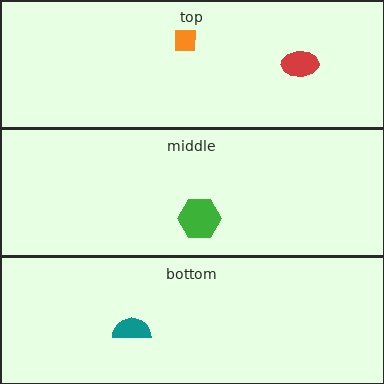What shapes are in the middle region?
The green hexagon.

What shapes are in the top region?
The red ellipse, the orange square.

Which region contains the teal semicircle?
The bottom region.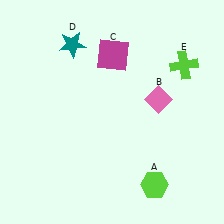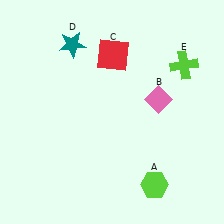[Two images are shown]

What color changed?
The square (C) changed from magenta in Image 1 to red in Image 2.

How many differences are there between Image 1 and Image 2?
There is 1 difference between the two images.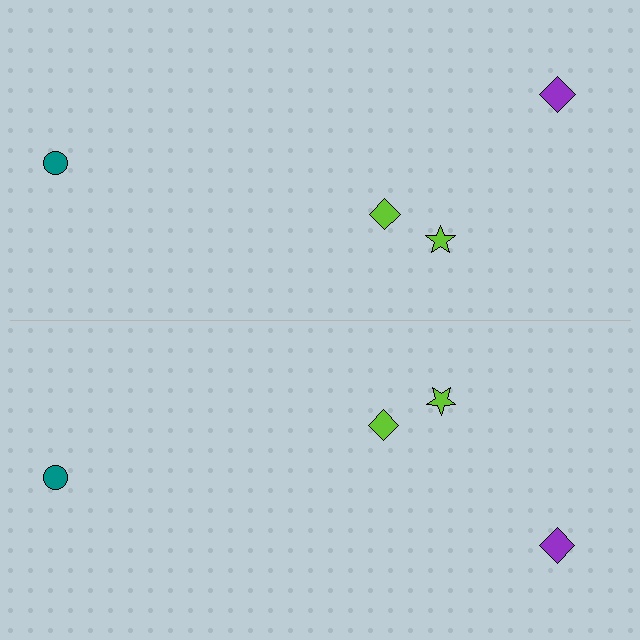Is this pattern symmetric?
Yes, this pattern has bilateral (reflection) symmetry.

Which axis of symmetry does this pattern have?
The pattern has a horizontal axis of symmetry running through the center of the image.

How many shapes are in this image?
There are 8 shapes in this image.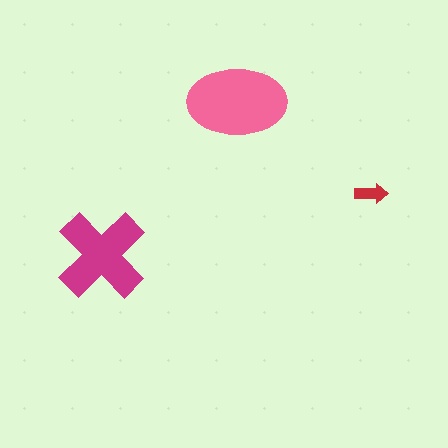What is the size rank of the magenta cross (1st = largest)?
2nd.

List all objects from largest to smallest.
The pink ellipse, the magenta cross, the red arrow.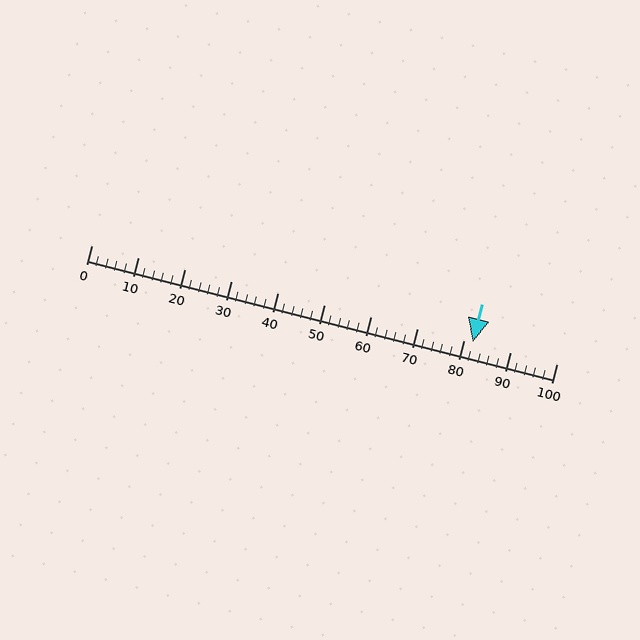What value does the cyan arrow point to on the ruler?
The cyan arrow points to approximately 82.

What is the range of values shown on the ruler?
The ruler shows values from 0 to 100.